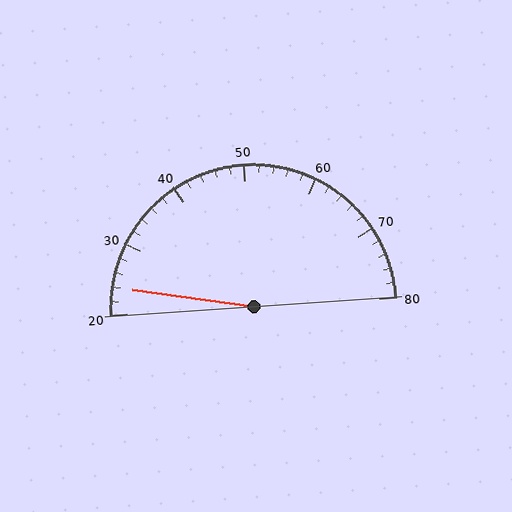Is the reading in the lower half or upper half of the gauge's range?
The reading is in the lower half of the range (20 to 80).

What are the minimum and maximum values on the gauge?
The gauge ranges from 20 to 80.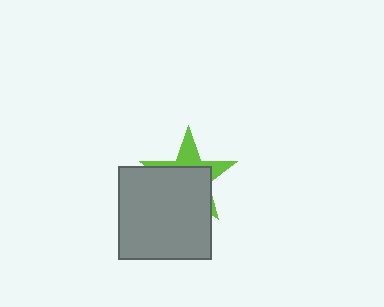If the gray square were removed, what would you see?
You would see the complete lime star.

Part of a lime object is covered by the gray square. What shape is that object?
It is a star.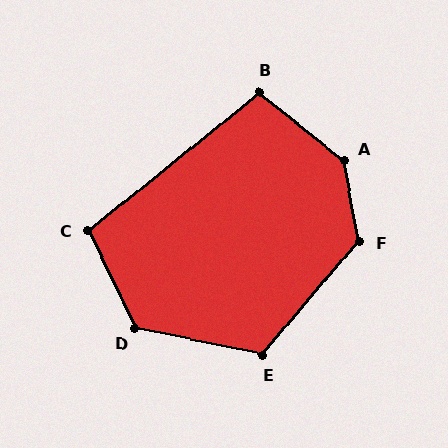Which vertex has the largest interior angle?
A, at approximately 139 degrees.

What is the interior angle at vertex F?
Approximately 129 degrees (obtuse).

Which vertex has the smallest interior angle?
B, at approximately 102 degrees.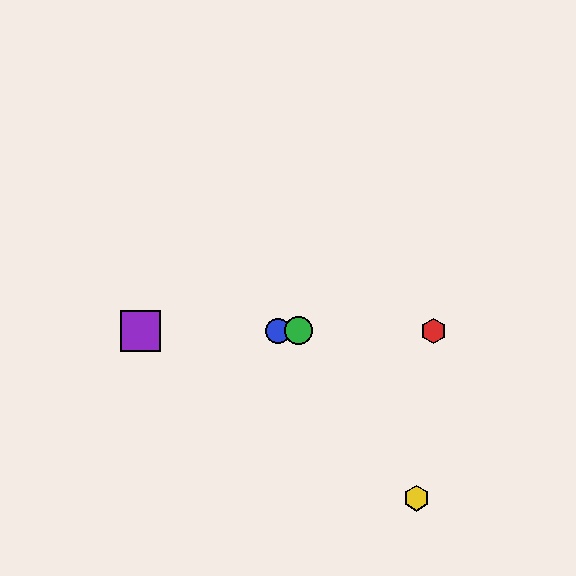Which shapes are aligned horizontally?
The red hexagon, the blue circle, the green circle, the purple square are aligned horizontally.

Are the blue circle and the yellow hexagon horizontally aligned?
No, the blue circle is at y≈331 and the yellow hexagon is at y≈498.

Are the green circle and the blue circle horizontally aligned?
Yes, both are at y≈331.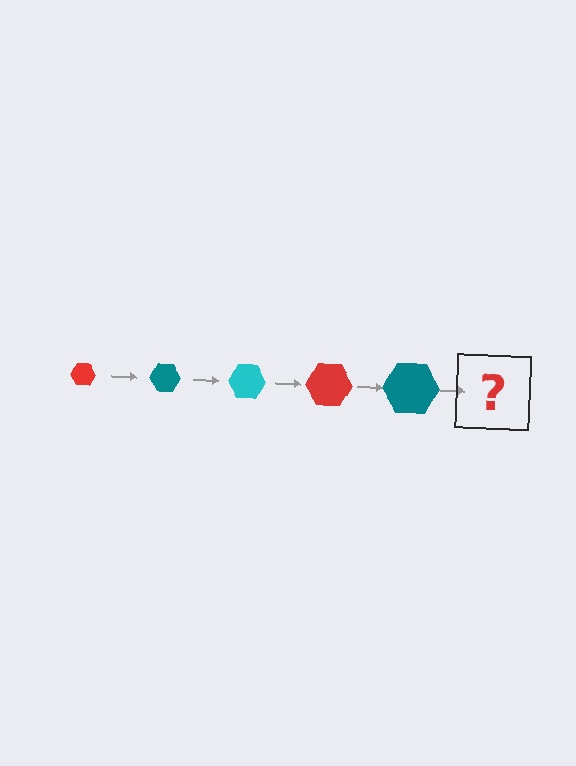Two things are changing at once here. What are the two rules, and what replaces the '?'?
The two rules are that the hexagon grows larger each step and the color cycles through red, teal, and cyan. The '?' should be a cyan hexagon, larger than the previous one.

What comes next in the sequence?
The next element should be a cyan hexagon, larger than the previous one.